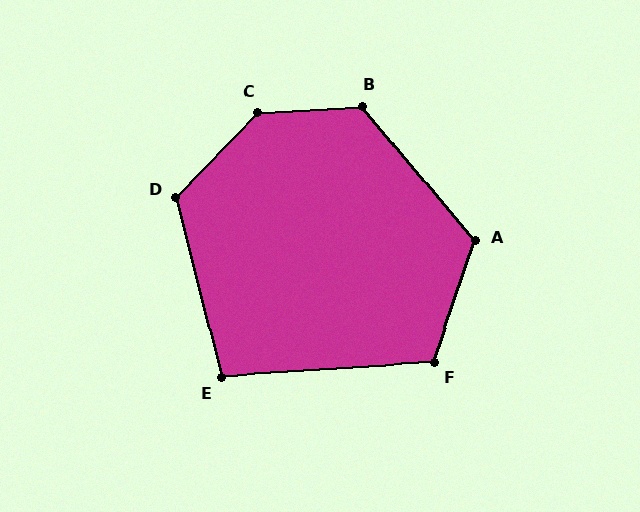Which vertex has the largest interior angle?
C, at approximately 138 degrees.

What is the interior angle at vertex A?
Approximately 121 degrees (obtuse).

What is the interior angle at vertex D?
Approximately 121 degrees (obtuse).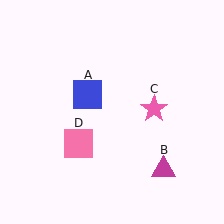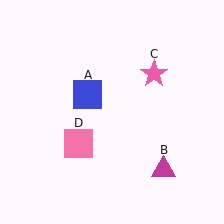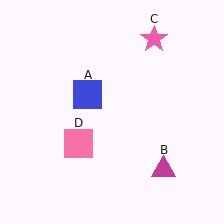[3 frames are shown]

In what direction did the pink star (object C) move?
The pink star (object C) moved up.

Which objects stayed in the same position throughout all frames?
Blue square (object A) and magenta triangle (object B) and pink square (object D) remained stationary.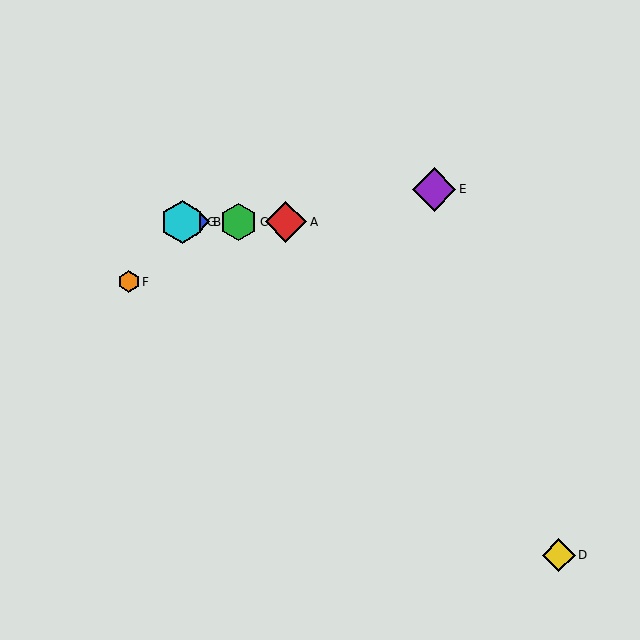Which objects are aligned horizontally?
Objects A, B, C, G are aligned horizontally.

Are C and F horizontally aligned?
No, C is at y≈222 and F is at y≈282.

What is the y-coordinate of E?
Object E is at y≈189.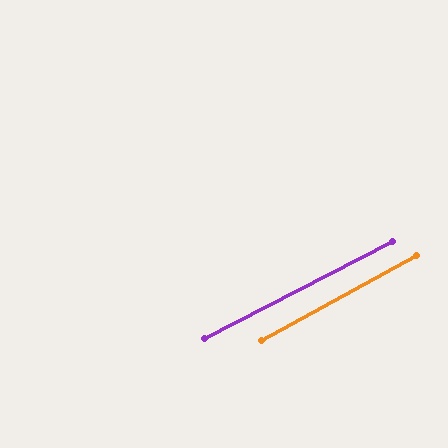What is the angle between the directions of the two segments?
Approximately 1 degree.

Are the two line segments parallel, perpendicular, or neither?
Parallel — their directions differ by only 1.3°.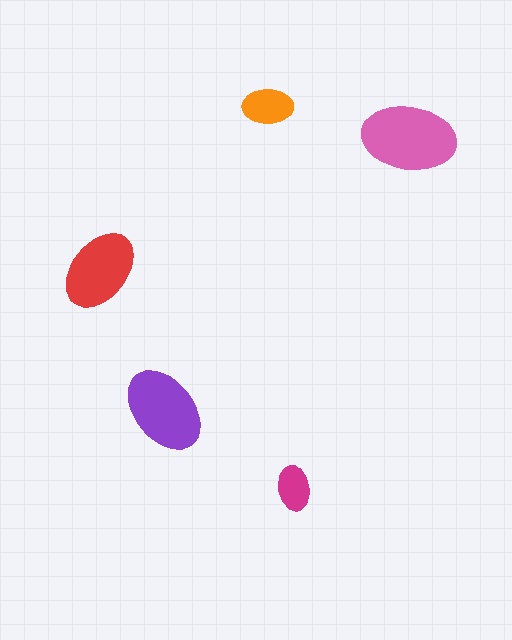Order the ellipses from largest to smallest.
the pink one, the purple one, the red one, the orange one, the magenta one.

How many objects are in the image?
There are 5 objects in the image.